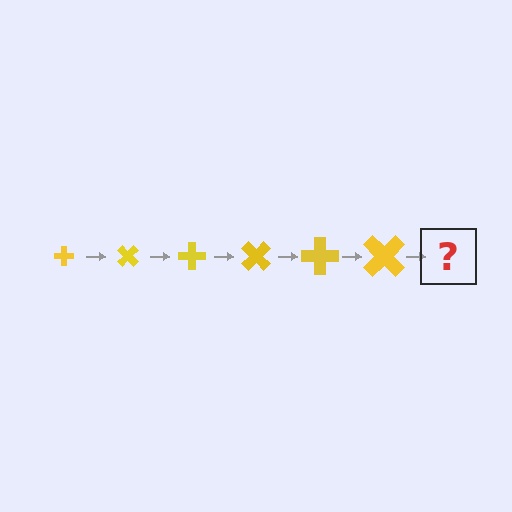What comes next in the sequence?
The next element should be a cross, larger than the previous one and rotated 270 degrees from the start.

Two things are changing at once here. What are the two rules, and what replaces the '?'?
The two rules are that the cross grows larger each step and it rotates 45 degrees each step. The '?' should be a cross, larger than the previous one and rotated 270 degrees from the start.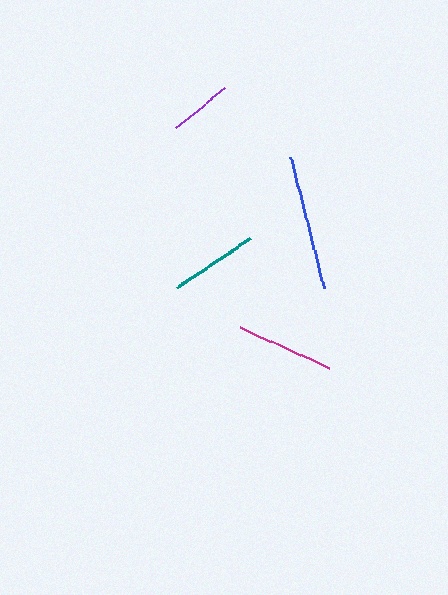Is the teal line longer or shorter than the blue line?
The blue line is longer than the teal line.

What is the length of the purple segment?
The purple segment is approximately 63 pixels long.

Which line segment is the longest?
The blue line is the longest at approximately 135 pixels.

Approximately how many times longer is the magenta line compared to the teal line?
The magenta line is approximately 1.1 times the length of the teal line.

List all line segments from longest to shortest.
From longest to shortest: blue, magenta, teal, purple.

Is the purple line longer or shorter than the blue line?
The blue line is longer than the purple line.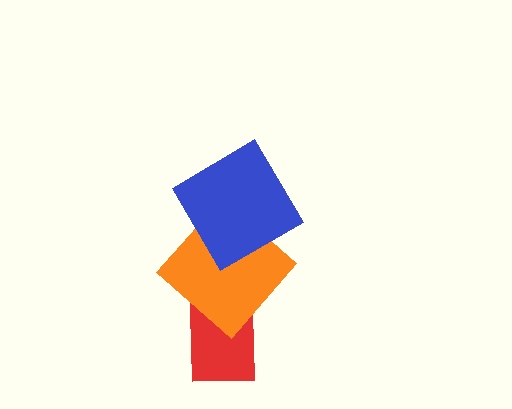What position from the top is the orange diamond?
The orange diamond is 2nd from the top.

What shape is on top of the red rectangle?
The orange diamond is on top of the red rectangle.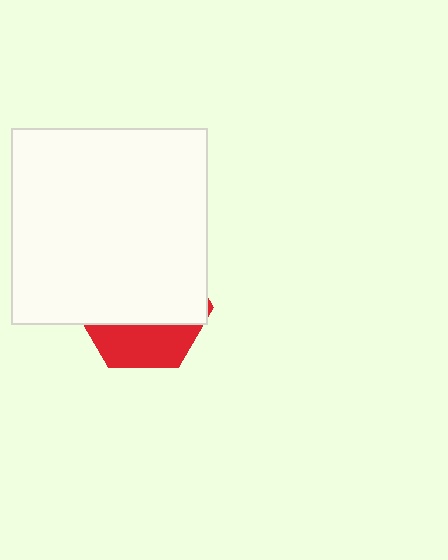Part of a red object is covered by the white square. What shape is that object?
It is a hexagon.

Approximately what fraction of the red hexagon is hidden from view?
Roughly 68% of the red hexagon is hidden behind the white square.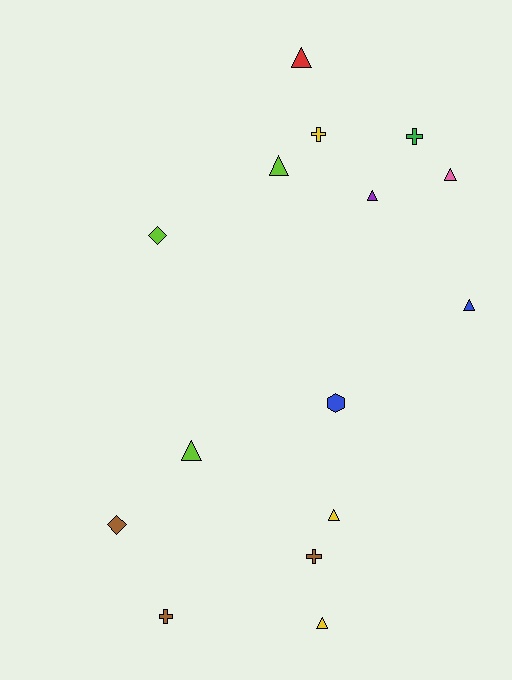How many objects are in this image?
There are 15 objects.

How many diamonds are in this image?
There are 2 diamonds.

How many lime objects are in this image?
There are 3 lime objects.